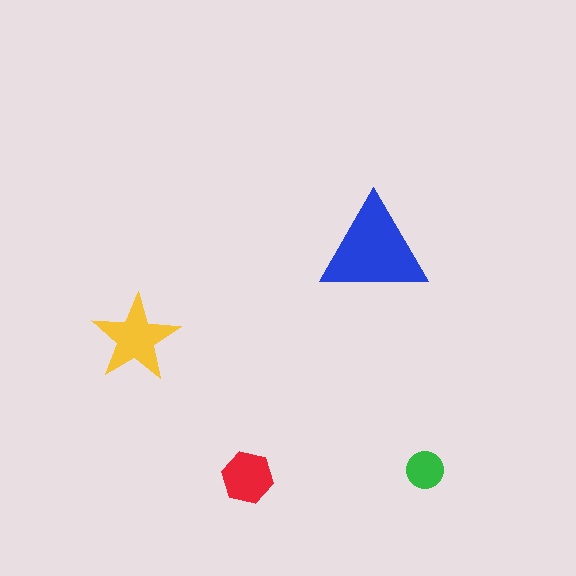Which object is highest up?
The blue triangle is topmost.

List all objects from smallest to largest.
The green circle, the red hexagon, the yellow star, the blue triangle.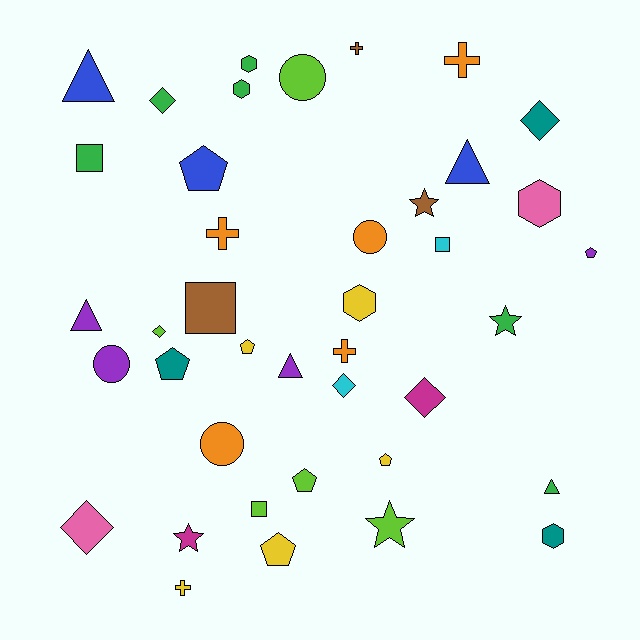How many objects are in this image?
There are 40 objects.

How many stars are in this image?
There are 4 stars.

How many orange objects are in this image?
There are 5 orange objects.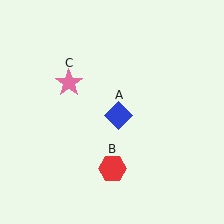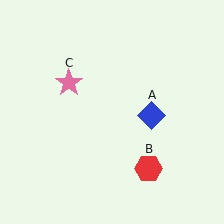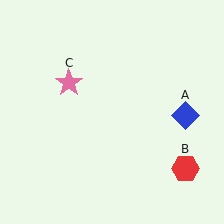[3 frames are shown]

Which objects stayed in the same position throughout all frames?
Pink star (object C) remained stationary.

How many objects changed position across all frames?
2 objects changed position: blue diamond (object A), red hexagon (object B).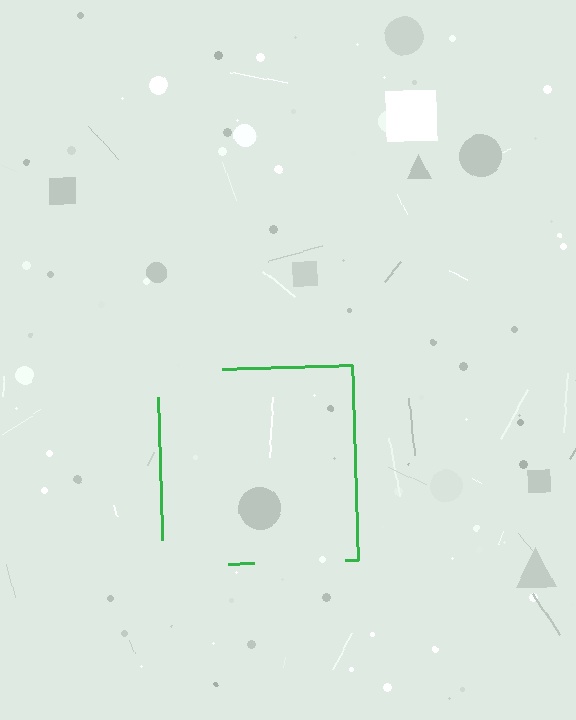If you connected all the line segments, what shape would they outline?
They would outline a square.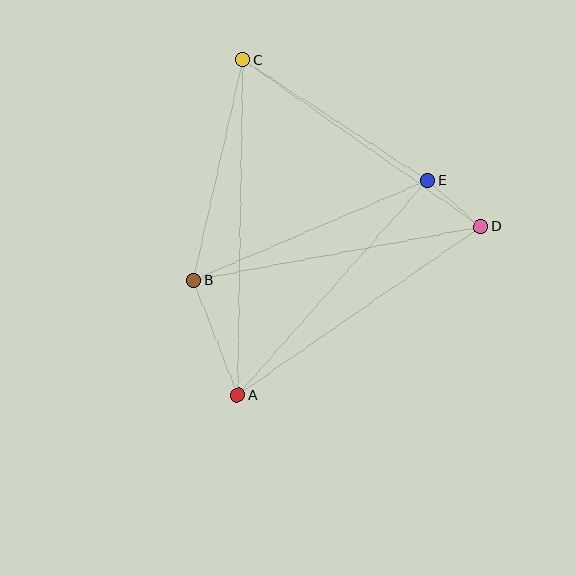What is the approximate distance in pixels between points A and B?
The distance between A and B is approximately 123 pixels.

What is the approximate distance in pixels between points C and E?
The distance between C and E is approximately 221 pixels.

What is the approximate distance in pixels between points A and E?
The distance between A and E is approximately 286 pixels.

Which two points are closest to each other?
Points D and E are closest to each other.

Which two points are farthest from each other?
Points A and C are farthest from each other.